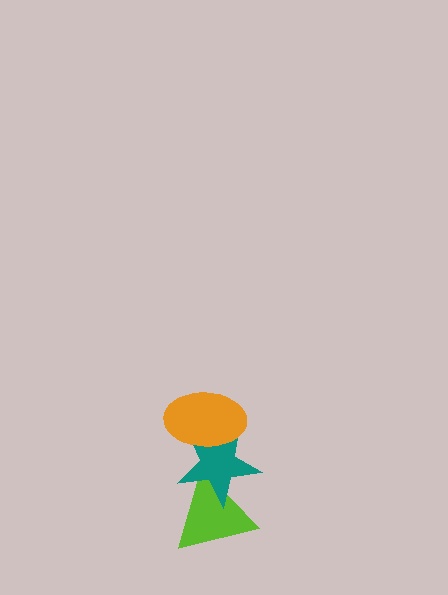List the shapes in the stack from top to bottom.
From top to bottom: the orange ellipse, the teal star, the lime triangle.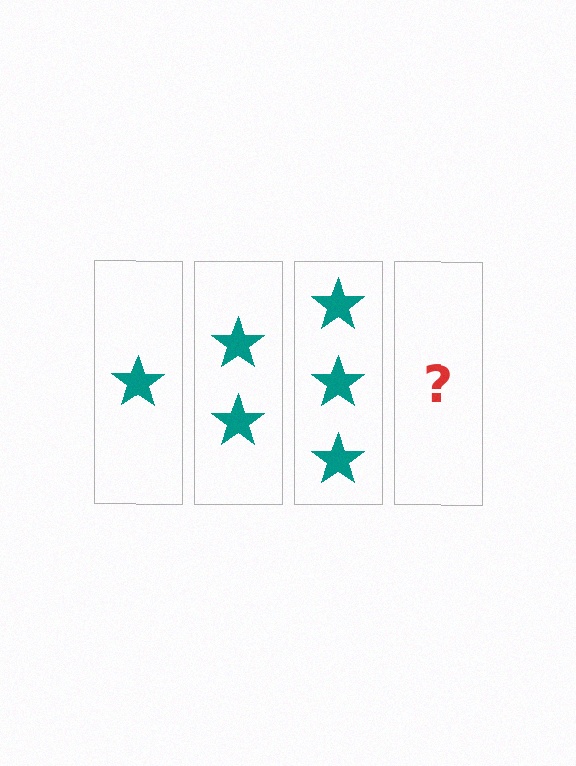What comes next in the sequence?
The next element should be 4 stars.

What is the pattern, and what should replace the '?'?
The pattern is that each step adds one more star. The '?' should be 4 stars.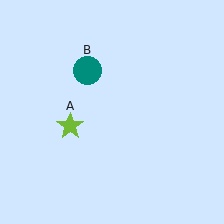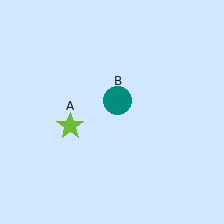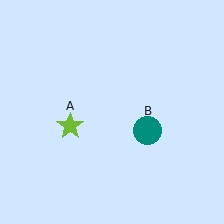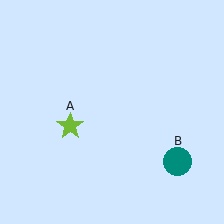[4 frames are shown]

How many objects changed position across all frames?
1 object changed position: teal circle (object B).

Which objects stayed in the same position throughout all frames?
Lime star (object A) remained stationary.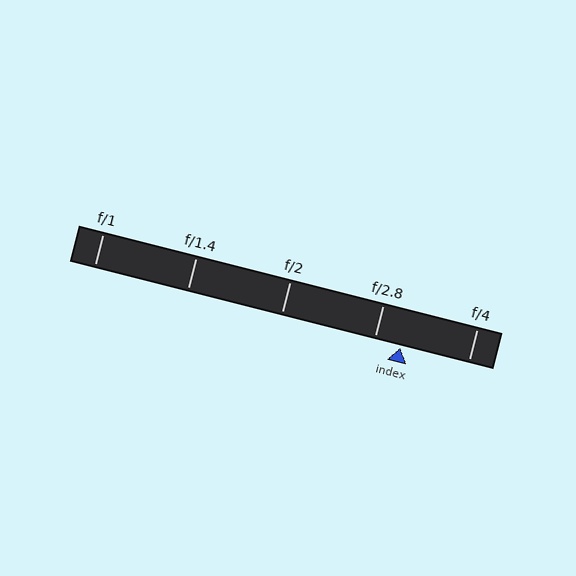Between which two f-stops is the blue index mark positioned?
The index mark is between f/2.8 and f/4.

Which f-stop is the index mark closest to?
The index mark is closest to f/2.8.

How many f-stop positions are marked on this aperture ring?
There are 5 f-stop positions marked.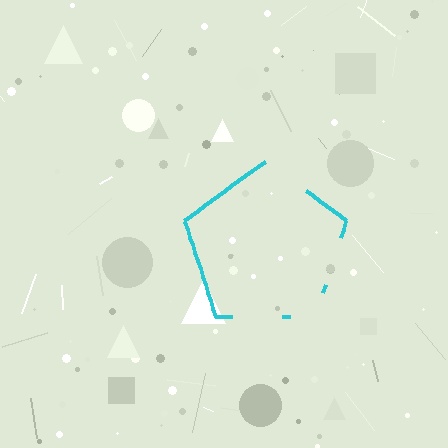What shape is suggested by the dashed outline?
The dashed outline suggests a pentagon.